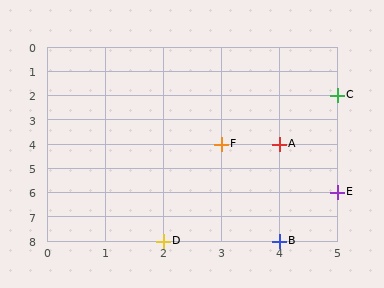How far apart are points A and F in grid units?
Points A and F are 1 column apart.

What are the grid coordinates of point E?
Point E is at grid coordinates (5, 6).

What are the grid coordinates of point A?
Point A is at grid coordinates (4, 4).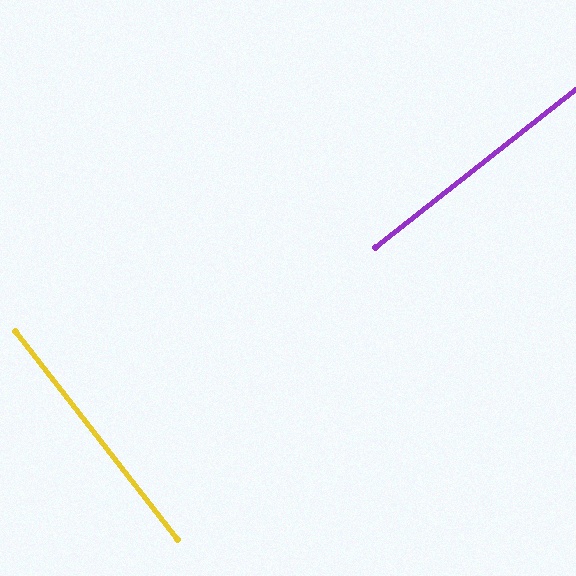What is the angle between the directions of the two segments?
Approximately 90 degrees.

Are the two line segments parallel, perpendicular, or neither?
Perpendicular — they meet at approximately 90°.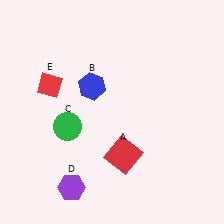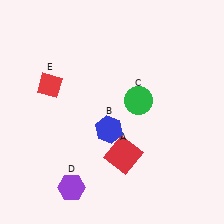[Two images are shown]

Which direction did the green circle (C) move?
The green circle (C) moved right.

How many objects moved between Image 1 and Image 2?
2 objects moved between the two images.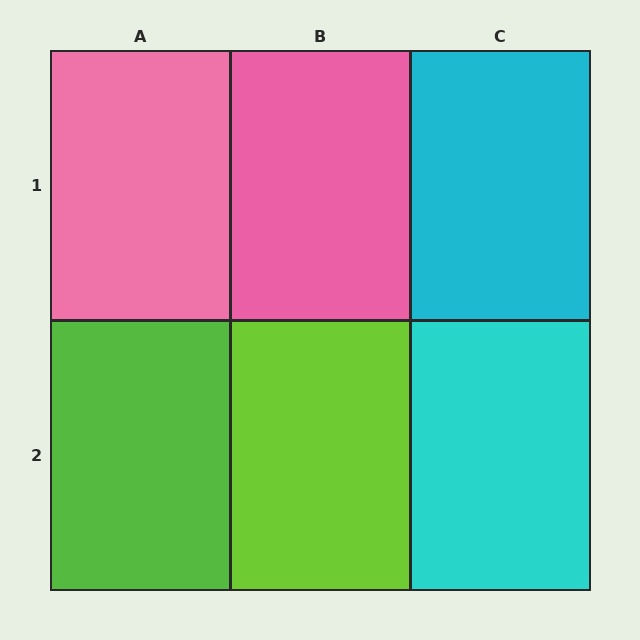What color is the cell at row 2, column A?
Lime.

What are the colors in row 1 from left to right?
Pink, pink, cyan.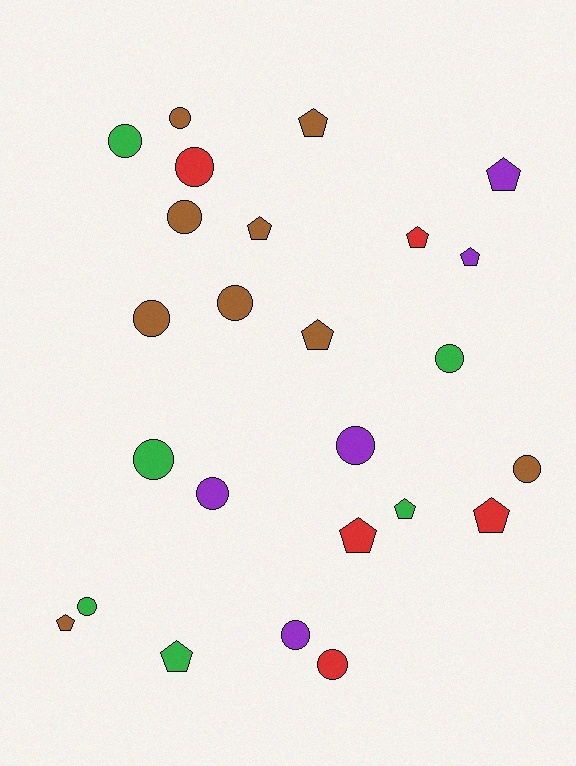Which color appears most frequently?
Brown, with 9 objects.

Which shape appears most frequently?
Circle, with 14 objects.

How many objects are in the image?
There are 25 objects.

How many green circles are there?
There are 4 green circles.